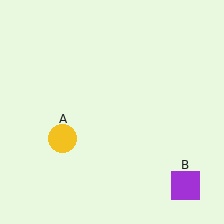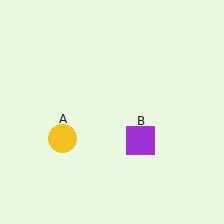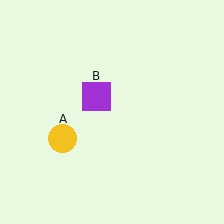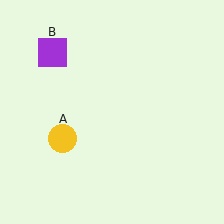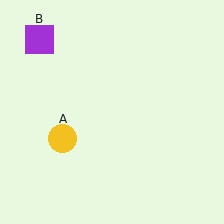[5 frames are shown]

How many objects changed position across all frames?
1 object changed position: purple square (object B).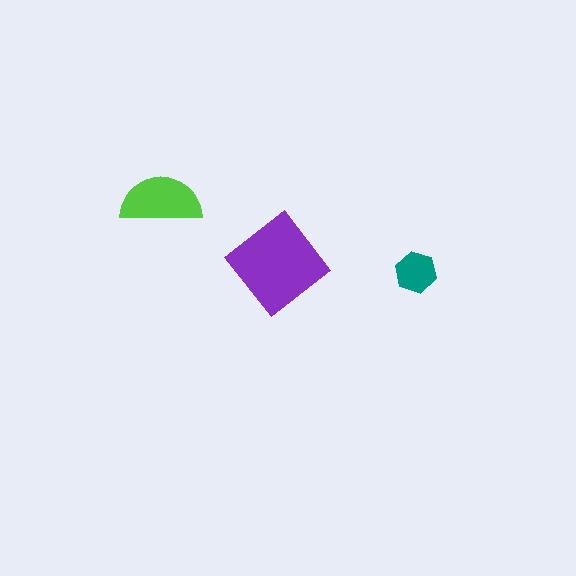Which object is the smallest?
The teal hexagon.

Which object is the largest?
The purple diamond.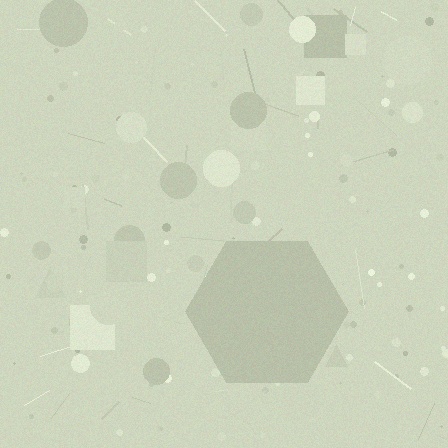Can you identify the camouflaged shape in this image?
The camouflaged shape is a hexagon.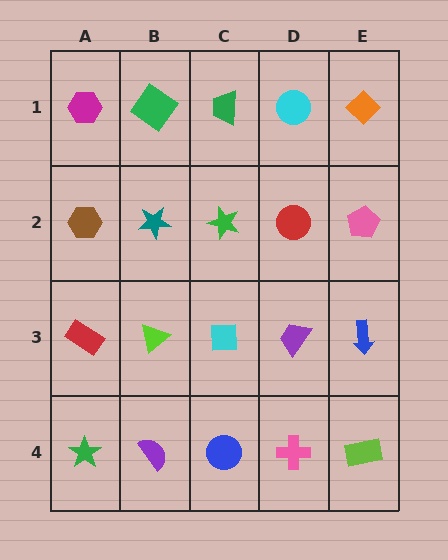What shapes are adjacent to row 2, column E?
An orange diamond (row 1, column E), a blue arrow (row 3, column E), a red circle (row 2, column D).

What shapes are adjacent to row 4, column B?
A lime triangle (row 3, column B), a green star (row 4, column A), a blue circle (row 4, column C).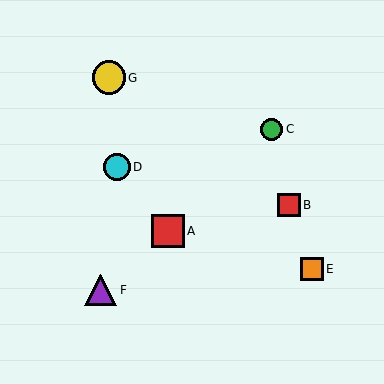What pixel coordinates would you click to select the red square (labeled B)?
Click at (289, 205) to select the red square B.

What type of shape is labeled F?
Shape F is a purple triangle.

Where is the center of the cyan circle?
The center of the cyan circle is at (117, 167).